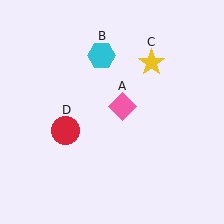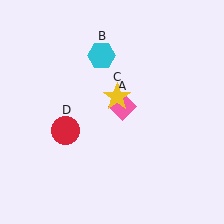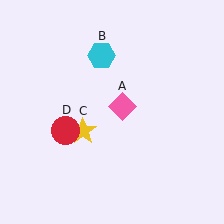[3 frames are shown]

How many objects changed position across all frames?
1 object changed position: yellow star (object C).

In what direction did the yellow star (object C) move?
The yellow star (object C) moved down and to the left.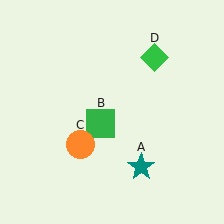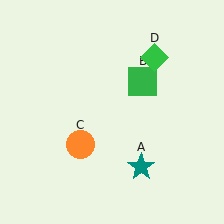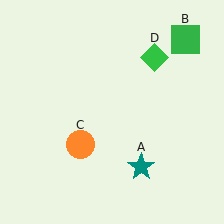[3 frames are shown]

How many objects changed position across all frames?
1 object changed position: green square (object B).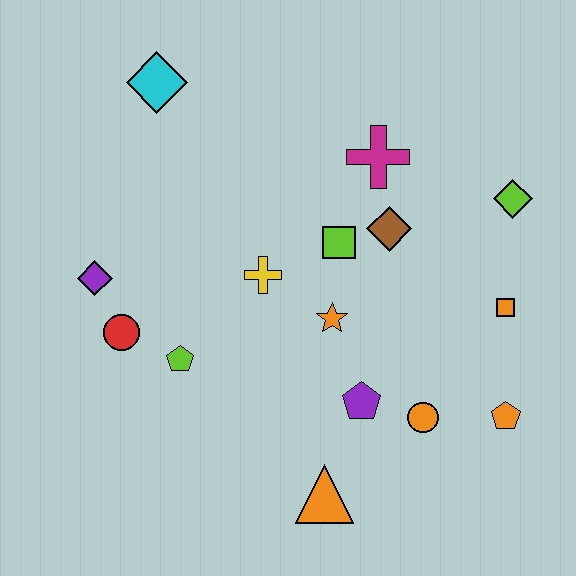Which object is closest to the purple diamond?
The red circle is closest to the purple diamond.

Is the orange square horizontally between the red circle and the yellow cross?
No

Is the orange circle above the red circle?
No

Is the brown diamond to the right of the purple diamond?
Yes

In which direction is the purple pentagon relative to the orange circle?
The purple pentagon is to the left of the orange circle.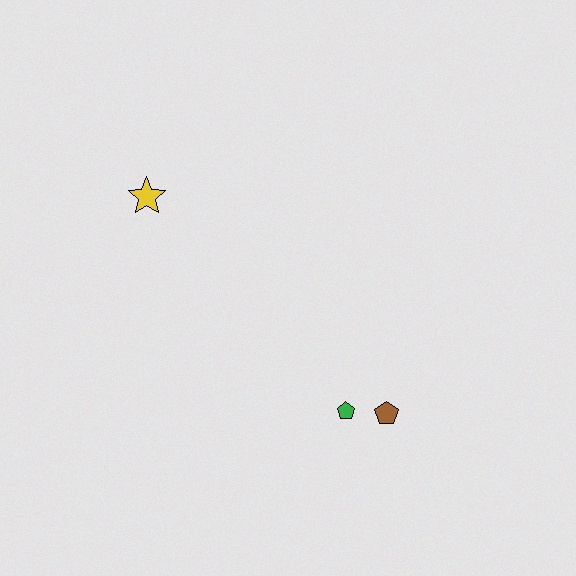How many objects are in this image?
There are 3 objects.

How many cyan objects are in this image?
There are no cyan objects.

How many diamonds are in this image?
There are no diamonds.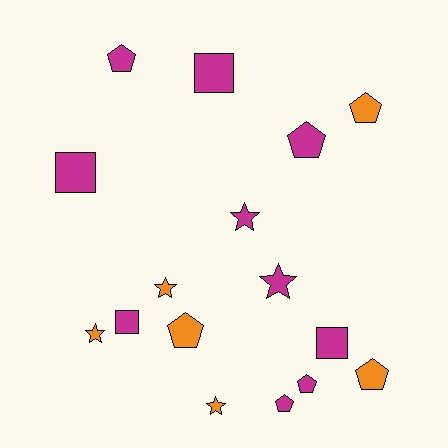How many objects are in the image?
There are 16 objects.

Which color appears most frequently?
Magenta, with 10 objects.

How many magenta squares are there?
There are 4 magenta squares.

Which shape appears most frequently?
Pentagon, with 7 objects.